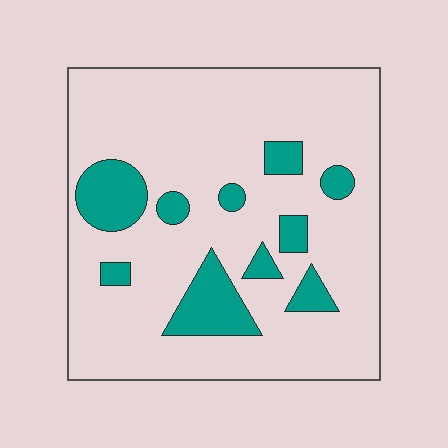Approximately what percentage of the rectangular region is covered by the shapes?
Approximately 15%.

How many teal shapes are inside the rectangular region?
10.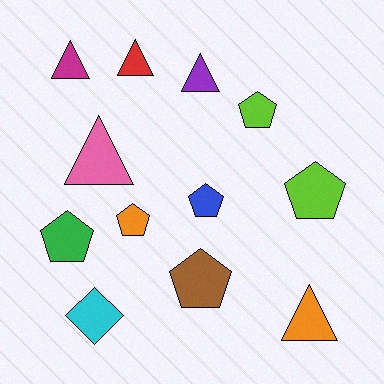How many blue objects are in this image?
There is 1 blue object.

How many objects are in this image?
There are 12 objects.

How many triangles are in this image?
There are 5 triangles.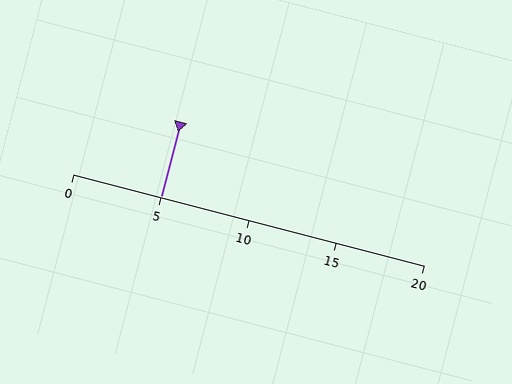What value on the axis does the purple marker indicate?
The marker indicates approximately 5.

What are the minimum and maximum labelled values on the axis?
The axis runs from 0 to 20.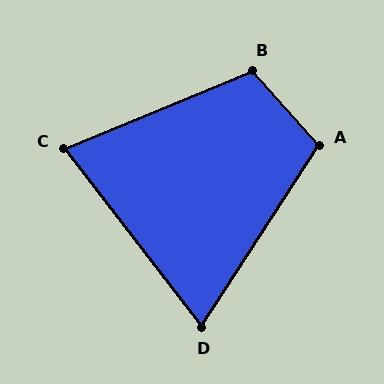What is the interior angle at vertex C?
Approximately 75 degrees (acute).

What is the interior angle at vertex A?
Approximately 105 degrees (obtuse).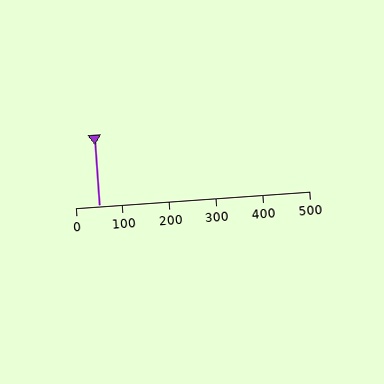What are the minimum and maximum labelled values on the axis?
The axis runs from 0 to 500.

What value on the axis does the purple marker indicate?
The marker indicates approximately 50.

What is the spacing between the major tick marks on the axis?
The major ticks are spaced 100 apart.